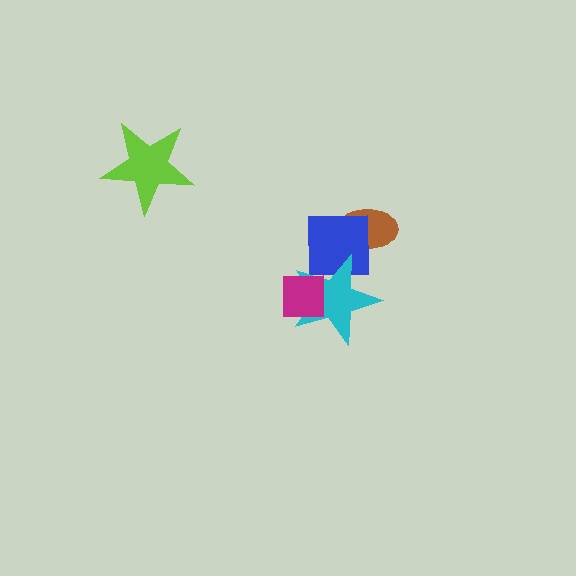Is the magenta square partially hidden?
No, no other shape covers it.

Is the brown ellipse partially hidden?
Yes, it is partially covered by another shape.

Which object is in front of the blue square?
The cyan star is in front of the blue square.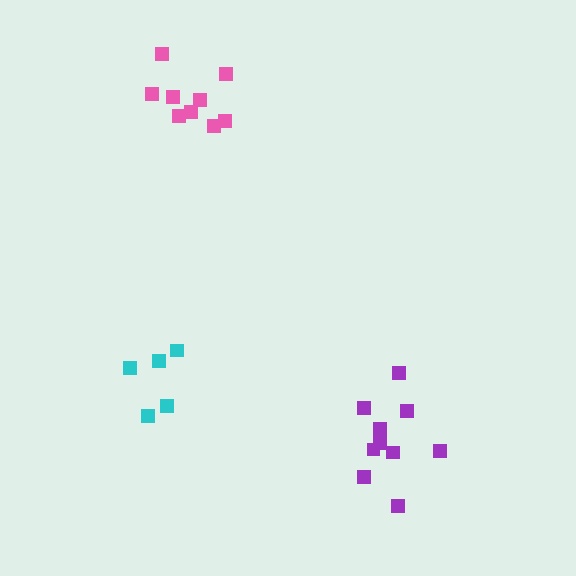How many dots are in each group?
Group 1: 10 dots, Group 2: 5 dots, Group 3: 9 dots (24 total).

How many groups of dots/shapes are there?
There are 3 groups.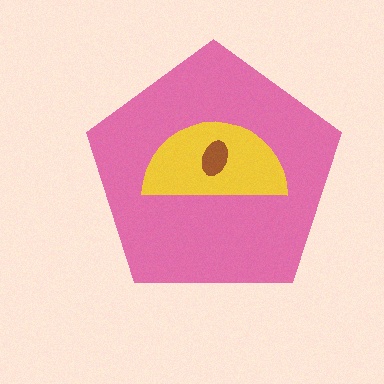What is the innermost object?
The brown ellipse.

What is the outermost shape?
The pink pentagon.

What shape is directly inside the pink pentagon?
The yellow semicircle.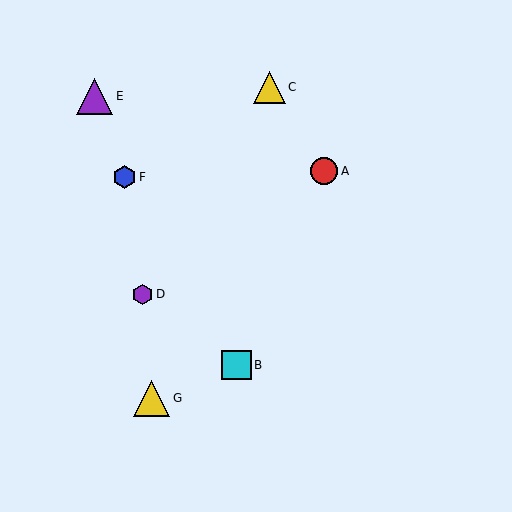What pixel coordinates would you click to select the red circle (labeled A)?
Click at (324, 171) to select the red circle A.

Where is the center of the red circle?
The center of the red circle is at (324, 171).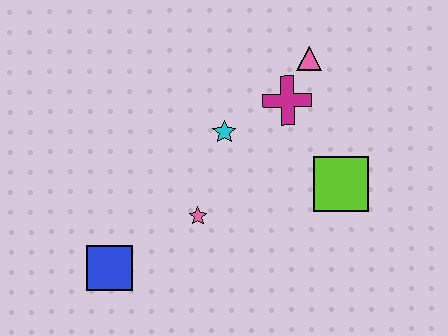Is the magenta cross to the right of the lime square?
No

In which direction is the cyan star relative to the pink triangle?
The cyan star is to the left of the pink triangle.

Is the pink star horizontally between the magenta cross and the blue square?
Yes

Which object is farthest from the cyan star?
The blue square is farthest from the cyan star.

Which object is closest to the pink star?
The cyan star is closest to the pink star.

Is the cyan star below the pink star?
No